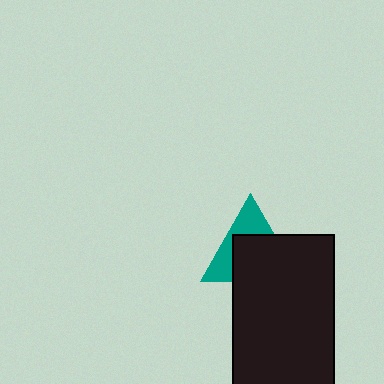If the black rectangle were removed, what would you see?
You would see the complete teal triangle.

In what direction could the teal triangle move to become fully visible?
The teal triangle could move up. That would shift it out from behind the black rectangle entirely.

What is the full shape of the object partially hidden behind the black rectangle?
The partially hidden object is a teal triangle.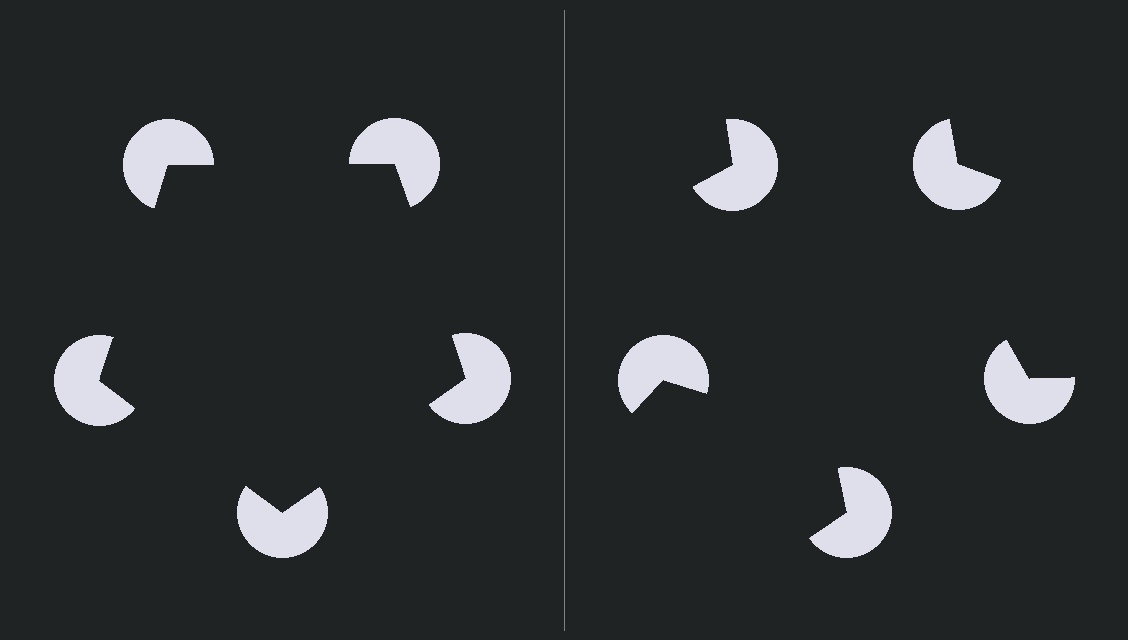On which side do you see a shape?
An illusory pentagon appears on the left side. On the right side the wedge cuts are rotated, so no coherent shape forms.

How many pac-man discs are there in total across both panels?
10 — 5 on each side.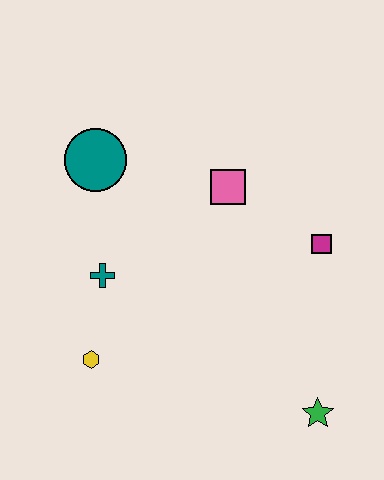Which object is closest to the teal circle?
The teal cross is closest to the teal circle.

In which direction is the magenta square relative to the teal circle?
The magenta square is to the right of the teal circle.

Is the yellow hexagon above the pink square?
No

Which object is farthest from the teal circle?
The green star is farthest from the teal circle.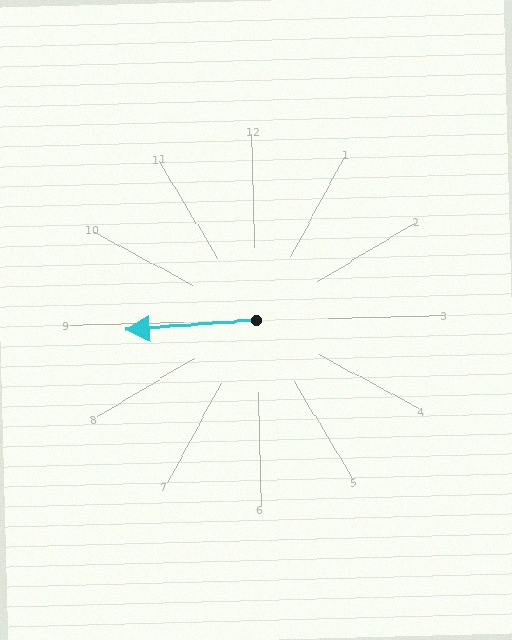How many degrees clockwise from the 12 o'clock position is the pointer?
Approximately 267 degrees.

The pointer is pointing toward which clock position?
Roughly 9 o'clock.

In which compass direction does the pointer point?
West.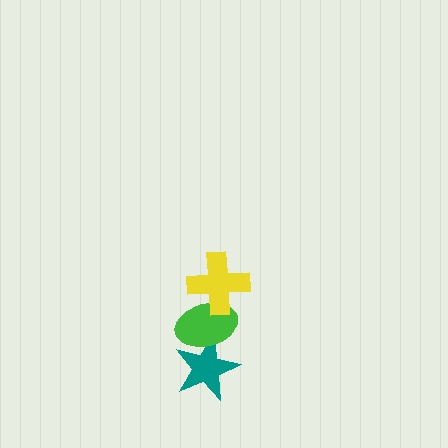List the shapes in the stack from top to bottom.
From top to bottom: the yellow cross, the green ellipse, the teal star.